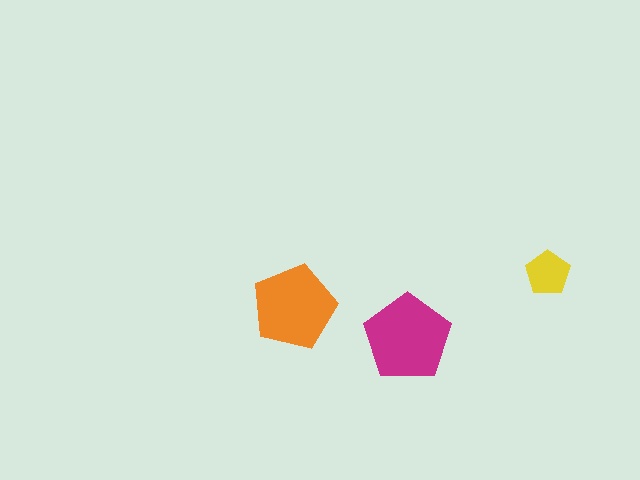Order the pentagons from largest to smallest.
the magenta one, the orange one, the yellow one.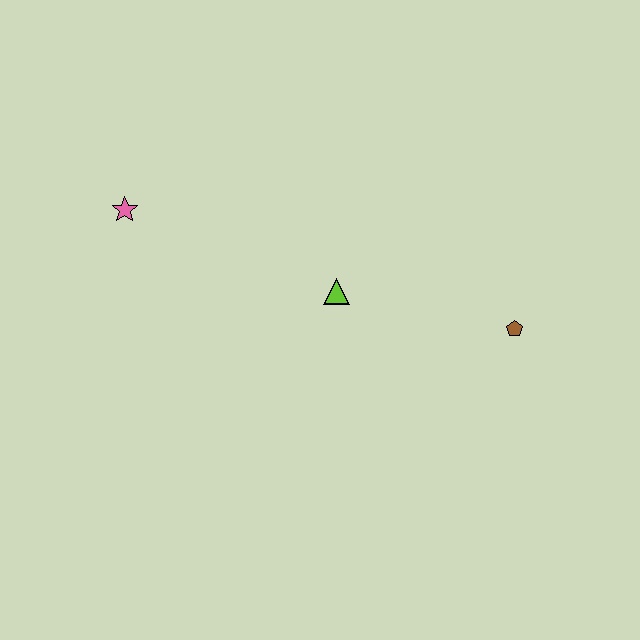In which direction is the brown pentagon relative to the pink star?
The brown pentagon is to the right of the pink star.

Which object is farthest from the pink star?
The brown pentagon is farthest from the pink star.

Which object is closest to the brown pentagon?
The lime triangle is closest to the brown pentagon.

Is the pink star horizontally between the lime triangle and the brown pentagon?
No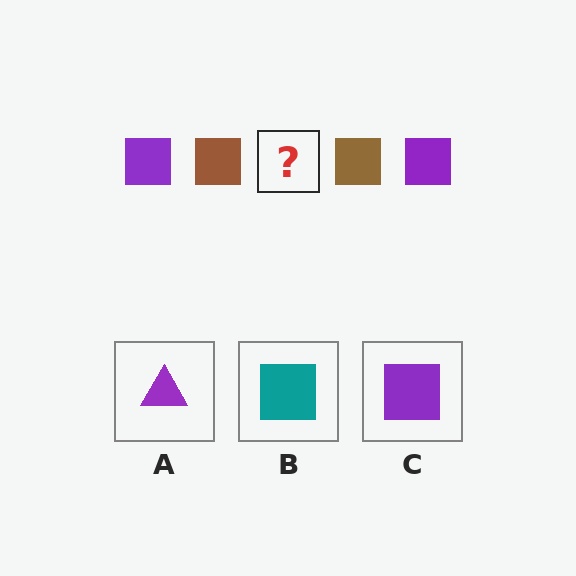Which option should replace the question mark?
Option C.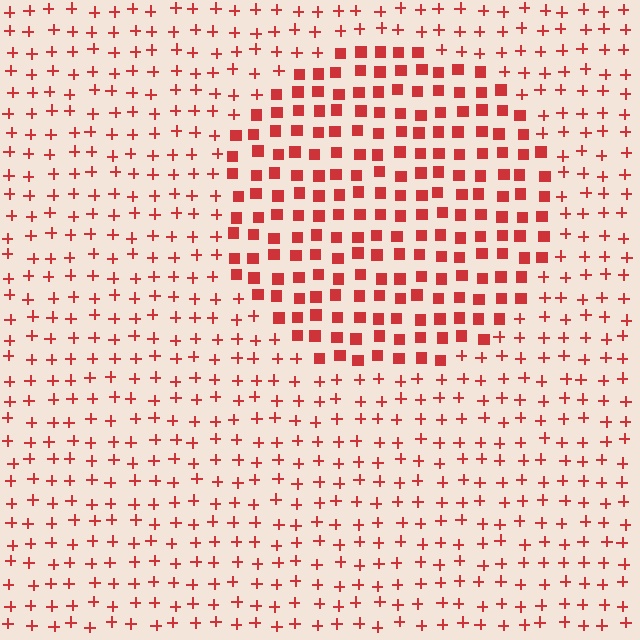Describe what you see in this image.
The image is filled with small red elements arranged in a uniform grid. A circle-shaped region contains squares, while the surrounding area contains plus signs. The boundary is defined purely by the change in element shape.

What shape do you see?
I see a circle.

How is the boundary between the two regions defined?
The boundary is defined by a change in element shape: squares inside vs. plus signs outside. All elements share the same color and spacing.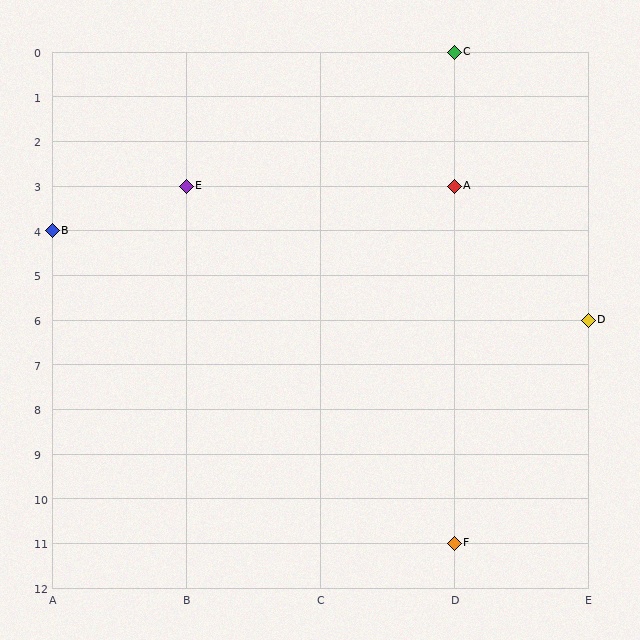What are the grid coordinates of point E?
Point E is at grid coordinates (B, 3).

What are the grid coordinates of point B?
Point B is at grid coordinates (A, 4).